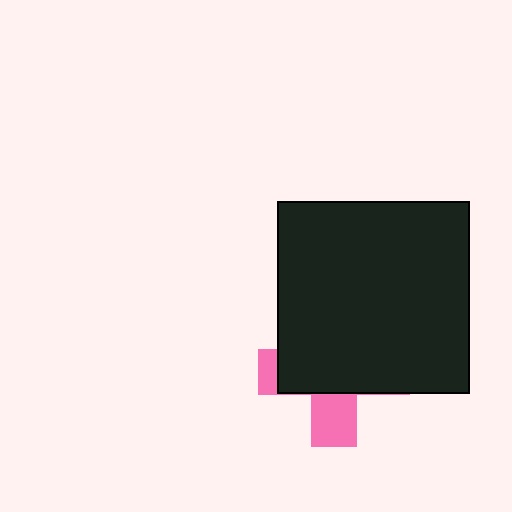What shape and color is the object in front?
The object in front is a black square.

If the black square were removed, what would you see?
You would see the complete pink cross.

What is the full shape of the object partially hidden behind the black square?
The partially hidden object is a pink cross.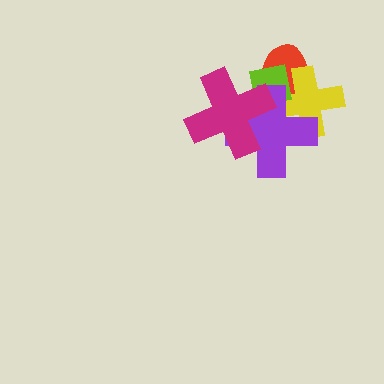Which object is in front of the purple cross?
The magenta cross is in front of the purple cross.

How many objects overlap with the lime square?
4 objects overlap with the lime square.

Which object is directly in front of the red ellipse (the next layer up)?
The yellow cross is directly in front of the red ellipse.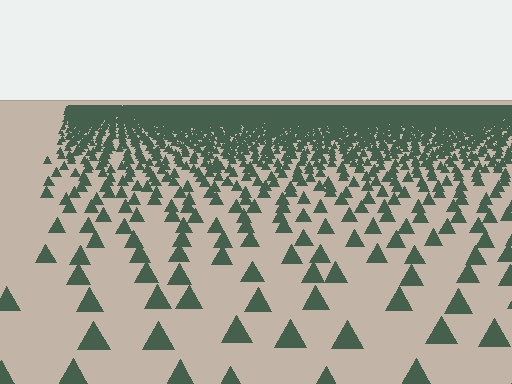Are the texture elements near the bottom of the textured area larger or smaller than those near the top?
Larger. Near the bottom, elements are closer to the viewer and appear at a bigger on-screen size.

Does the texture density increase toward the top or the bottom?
Density increases toward the top.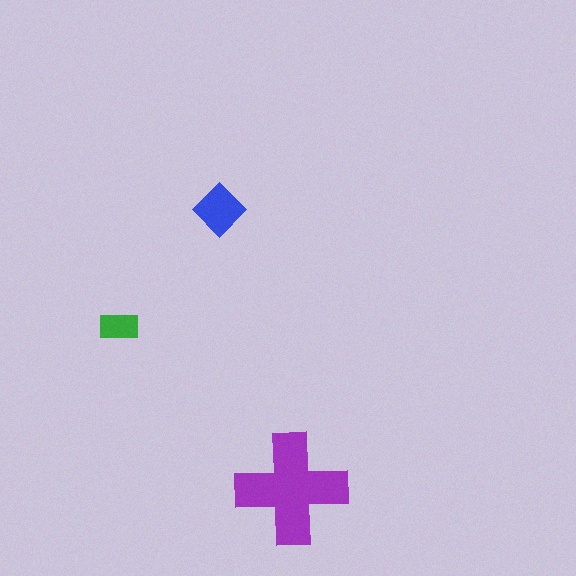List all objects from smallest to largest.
The green rectangle, the blue diamond, the purple cross.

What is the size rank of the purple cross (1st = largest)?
1st.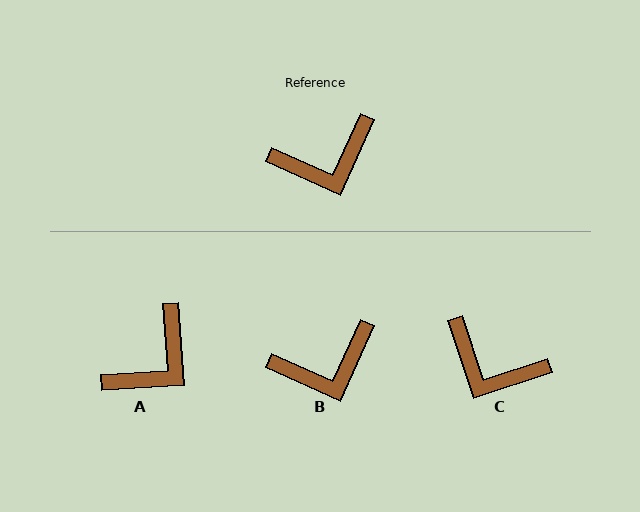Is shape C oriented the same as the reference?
No, it is off by about 48 degrees.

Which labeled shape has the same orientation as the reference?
B.